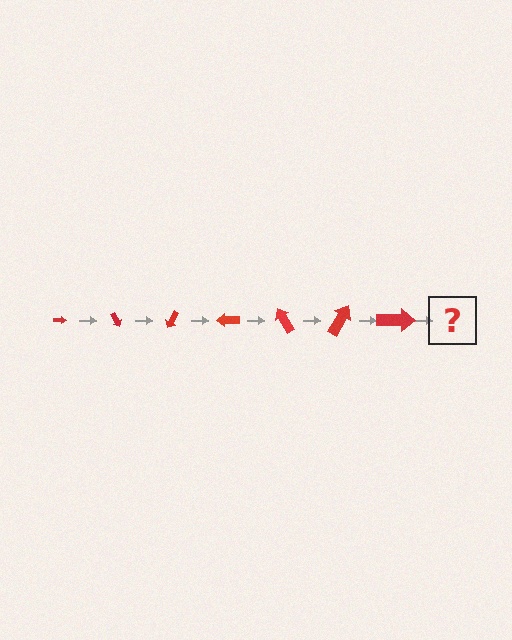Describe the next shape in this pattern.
It should be an arrow, larger than the previous one and rotated 420 degrees from the start.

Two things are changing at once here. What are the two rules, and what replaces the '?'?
The two rules are that the arrow grows larger each step and it rotates 60 degrees each step. The '?' should be an arrow, larger than the previous one and rotated 420 degrees from the start.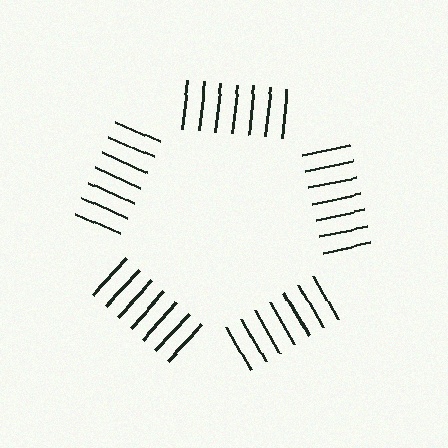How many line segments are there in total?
35 — 7 along each of the 5 edges.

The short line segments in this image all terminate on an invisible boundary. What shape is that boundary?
An illusory pentagon — the line segments terminate on its edges but no continuous stroke is drawn.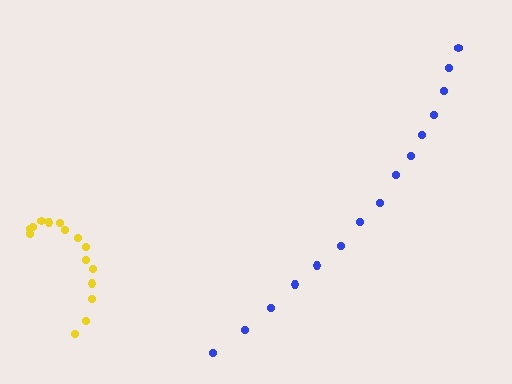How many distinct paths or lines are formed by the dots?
There are 2 distinct paths.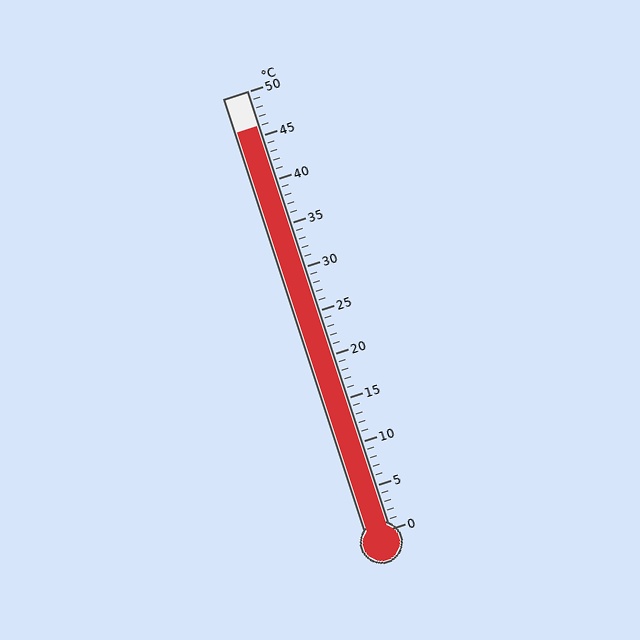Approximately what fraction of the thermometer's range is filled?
The thermometer is filled to approximately 90% of its range.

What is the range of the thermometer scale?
The thermometer scale ranges from 0°C to 50°C.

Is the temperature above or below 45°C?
The temperature is above 45°C.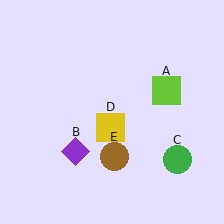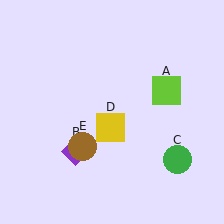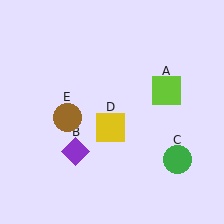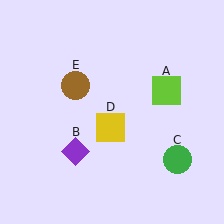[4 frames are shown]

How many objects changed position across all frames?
1 object changed position: brown circle (object E).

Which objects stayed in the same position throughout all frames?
Lime square (object A) and purple diamond (object B) and green circle (object C) and yellow square (object D) remained stationary.